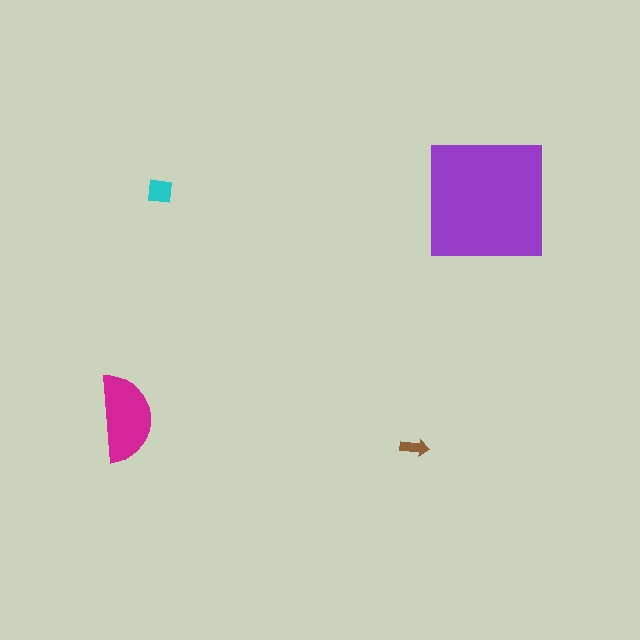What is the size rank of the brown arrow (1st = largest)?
4th.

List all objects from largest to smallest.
The purple square, the magenta semicircle, the cyan square, the brown arrow.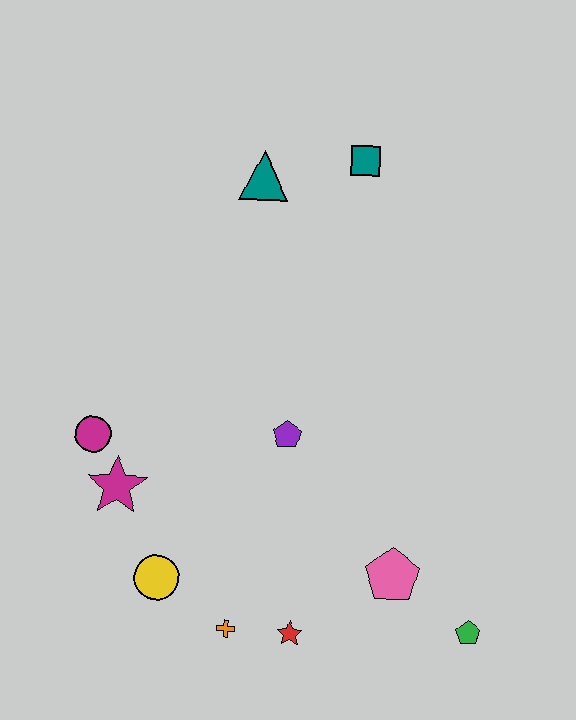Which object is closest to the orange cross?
The red star is closest to the orange cross.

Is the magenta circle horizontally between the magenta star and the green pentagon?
No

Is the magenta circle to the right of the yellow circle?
No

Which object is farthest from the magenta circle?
The green pentagon is farthest from the magenta circle.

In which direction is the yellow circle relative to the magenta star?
The yellow circle is below the magenta star.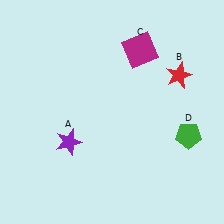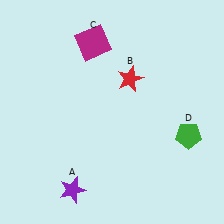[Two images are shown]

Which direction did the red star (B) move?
The red star (B) moved left.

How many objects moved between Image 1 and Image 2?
3 objects moved between the two images.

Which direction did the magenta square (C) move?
The magenta square (C) moved left.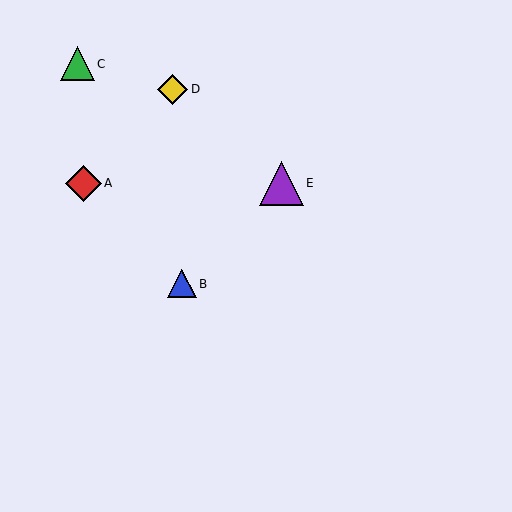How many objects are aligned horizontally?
2 objects (A, E) are aligned horizontally.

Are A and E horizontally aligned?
Yes, both are at y≈183.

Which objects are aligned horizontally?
Objects A, E are aligned horizontally.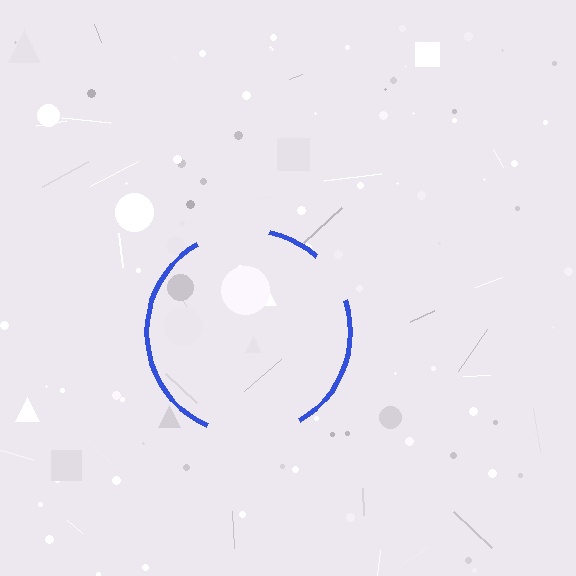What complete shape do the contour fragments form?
The contour fragments form a circle.